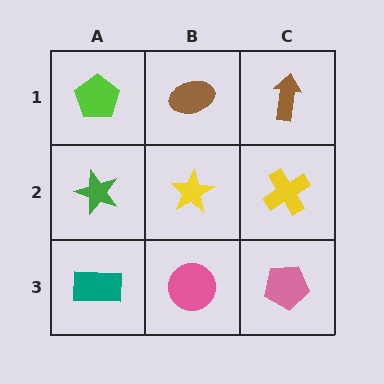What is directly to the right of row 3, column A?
A pink circle.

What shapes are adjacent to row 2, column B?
A brown ellipse (row 1, column B), a pink circle (row 3, column B), a green star (row 2, column A), a yellow cross (row 2, column C).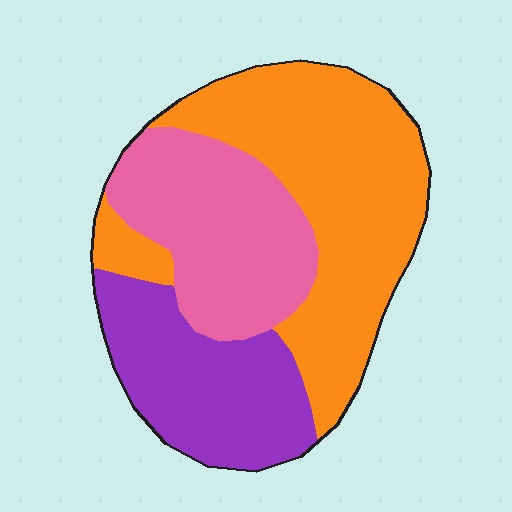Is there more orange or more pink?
Orange.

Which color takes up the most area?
Orange, at roughly 45%.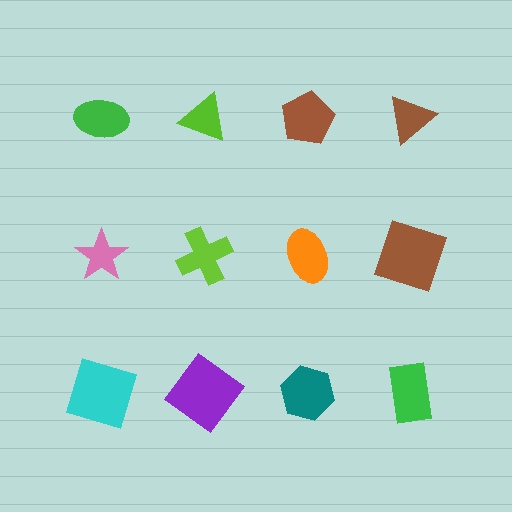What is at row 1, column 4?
A brown triangle.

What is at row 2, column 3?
An orange ellipse.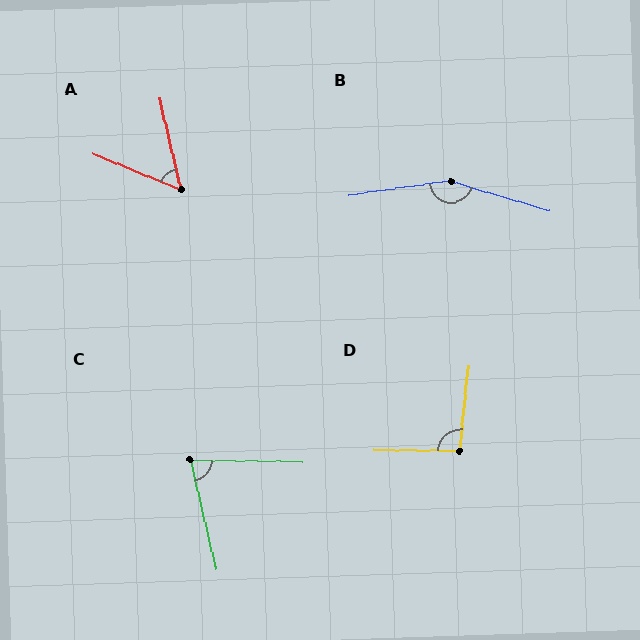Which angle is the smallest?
A, at approximately 55 degrees.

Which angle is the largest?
B, at approximately 155 degrees.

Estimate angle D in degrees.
Approximately 96 degrees.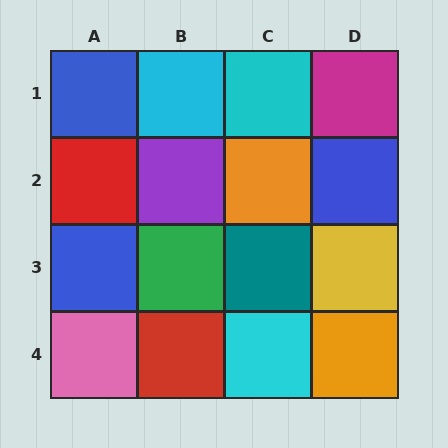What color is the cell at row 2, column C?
Orange.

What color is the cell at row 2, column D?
Blue.